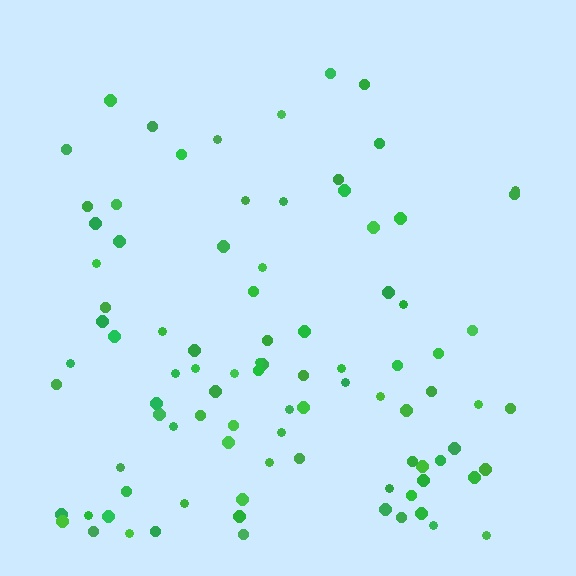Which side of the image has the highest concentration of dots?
The bottom.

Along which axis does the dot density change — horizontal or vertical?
Vertical.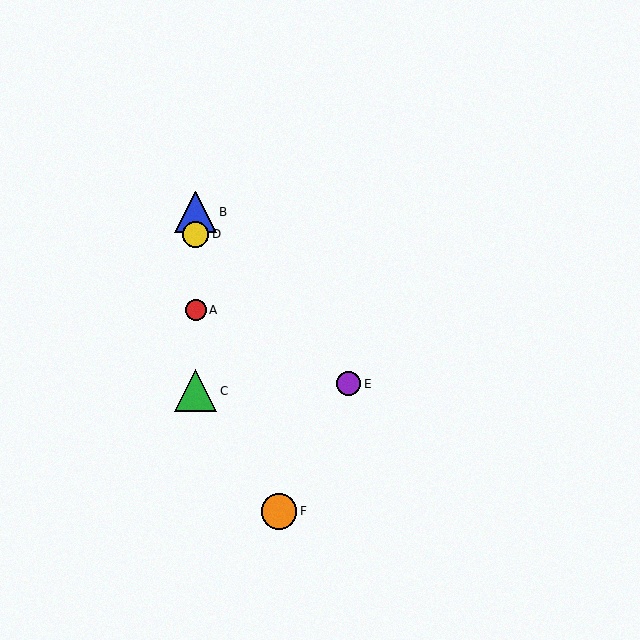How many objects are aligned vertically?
4 objects (A, B, C, D) are aligned vertically.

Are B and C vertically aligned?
Yes, both are at x≈196.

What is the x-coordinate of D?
Object D is at x≈196.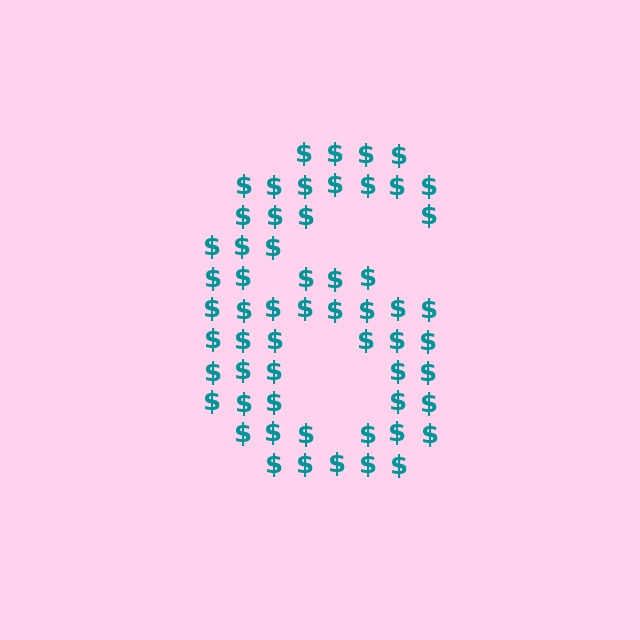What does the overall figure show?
The overall figure shows the digit 6.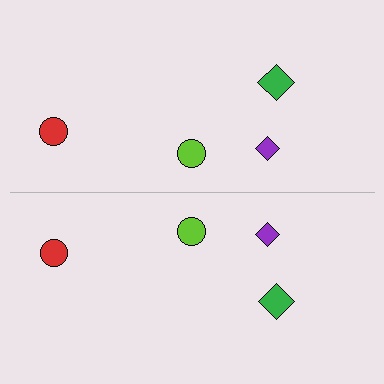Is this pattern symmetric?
Yes, this pattern has bilateral (reflection) symmetry.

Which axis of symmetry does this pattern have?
The pattern has a horizontal axis of symmetry running through the center of the image.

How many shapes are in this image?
There are 8 shapes in this image.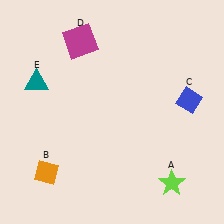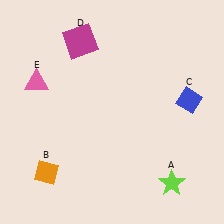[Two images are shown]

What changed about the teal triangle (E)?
In Image 1, E is teal. In Image 2, it changed to pink.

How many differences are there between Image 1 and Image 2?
There is 1 difference between the two images.